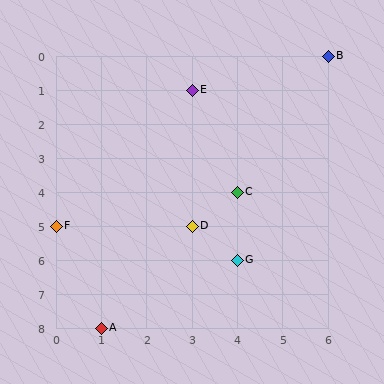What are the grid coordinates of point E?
Point E is at grid coordinates (3, 1).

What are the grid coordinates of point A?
Point A is at grid coordinates (1, 8).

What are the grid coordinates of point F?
Point F is at grid coordinates (0, 5).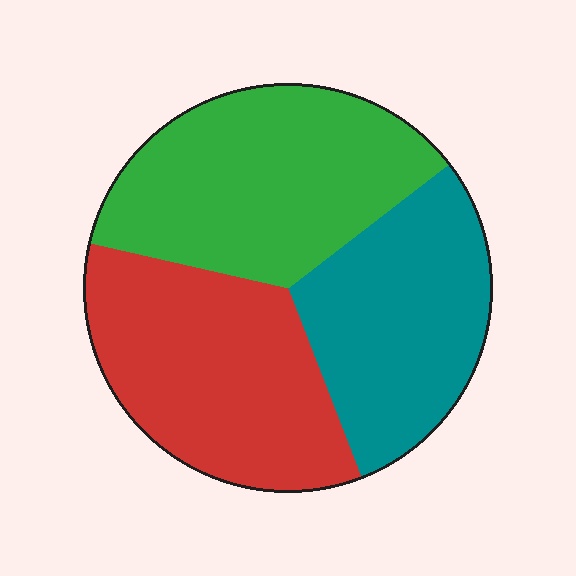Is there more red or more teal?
Red.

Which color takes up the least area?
Teal, at roughly 30%.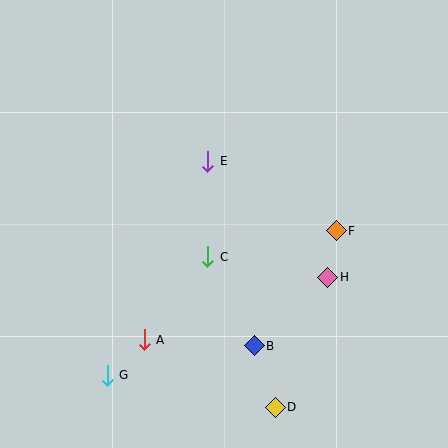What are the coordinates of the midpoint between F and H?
The midpoint between F and H is at (332, 254).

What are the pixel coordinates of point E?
Point E is at (208, 161).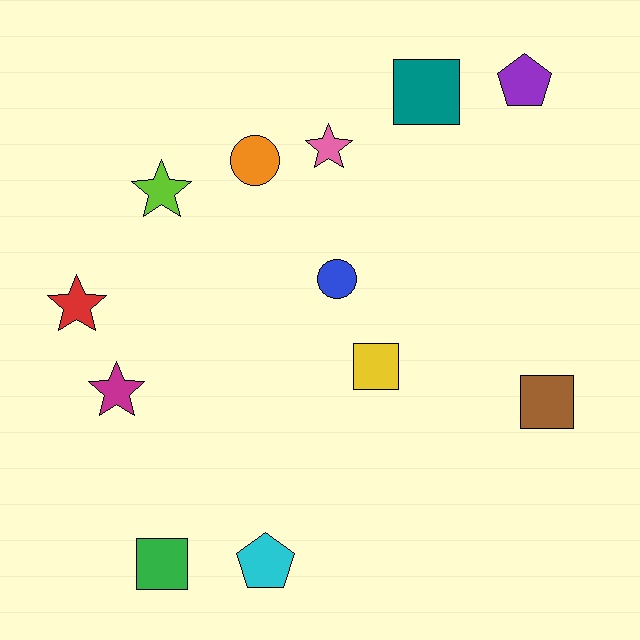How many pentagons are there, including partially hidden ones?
There are 2 pentagons.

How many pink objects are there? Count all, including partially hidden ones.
There is 1 pink object.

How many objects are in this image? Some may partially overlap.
There are 12 objects.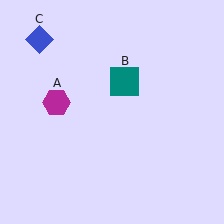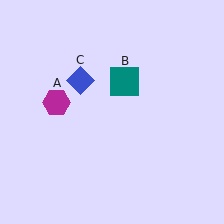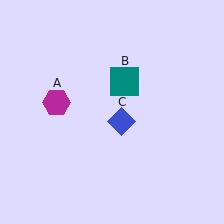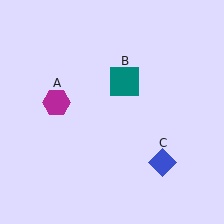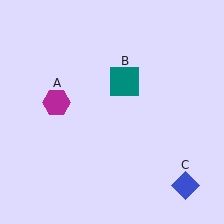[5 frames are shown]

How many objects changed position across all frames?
1 object changed position: blue diamond (object C).